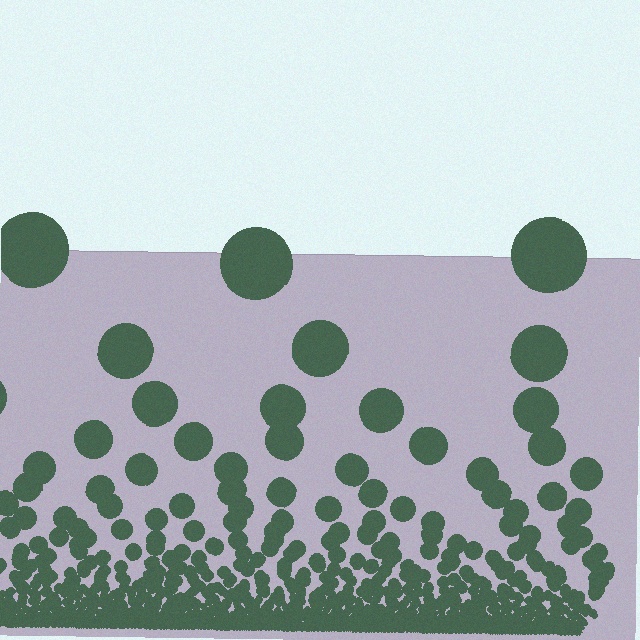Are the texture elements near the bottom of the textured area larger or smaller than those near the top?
Smaller. The gradient is inverted — elements near the bottom are smaller and denser.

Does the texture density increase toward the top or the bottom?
Density increases toward the bottom.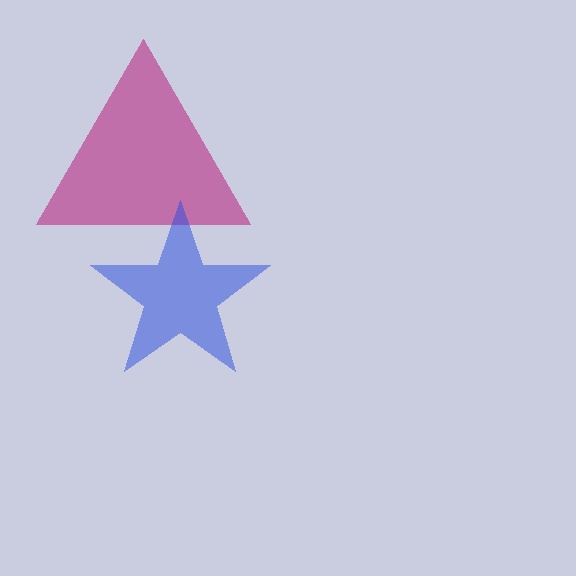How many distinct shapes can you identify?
There are 2 distinct shapes: a magenta triangle, a blue star.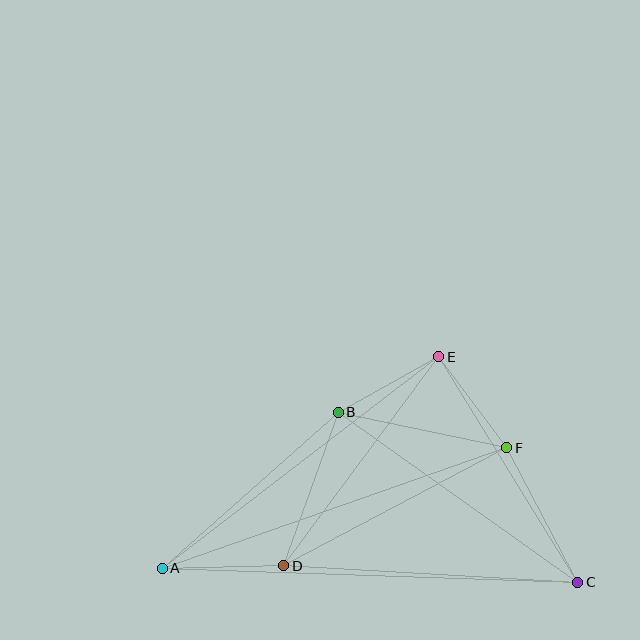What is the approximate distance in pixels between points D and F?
The distance between D and F is approximately 252 pixels.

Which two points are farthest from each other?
Points A and C are farthest from each other.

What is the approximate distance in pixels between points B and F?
The distance between B and F is approximately 172 pixels.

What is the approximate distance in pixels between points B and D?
The distance between B and D is approximately 163 pixels.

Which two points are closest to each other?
Points E and F are closest to each other.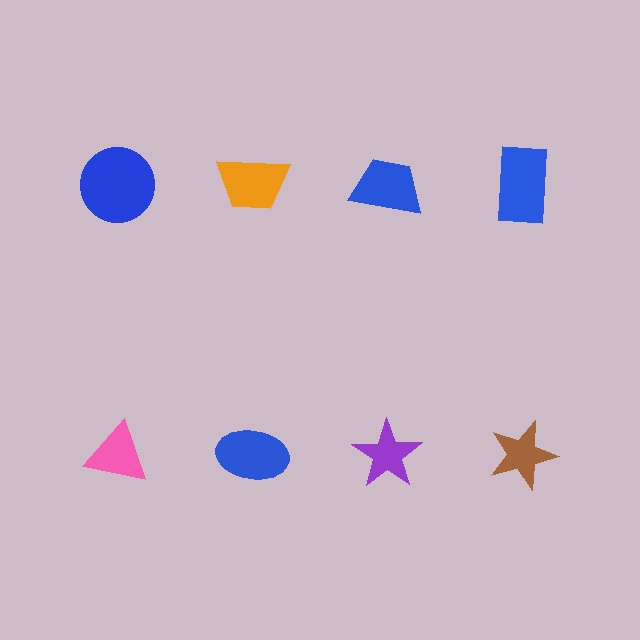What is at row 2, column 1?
A pink triangle.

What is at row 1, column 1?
A blue circle.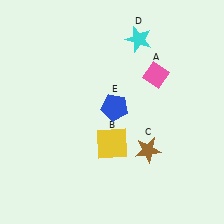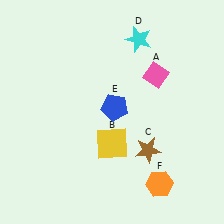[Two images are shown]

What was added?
An orange hexagon (F) was added in Image 2.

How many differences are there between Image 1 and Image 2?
There is 1 difference between the two images.